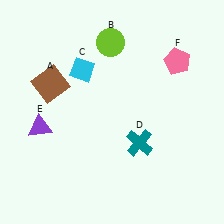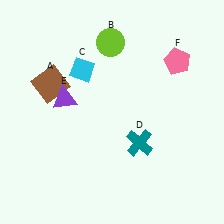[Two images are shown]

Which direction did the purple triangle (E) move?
The purple triangle (E) moved up.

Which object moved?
The purple triangle (E) moved up.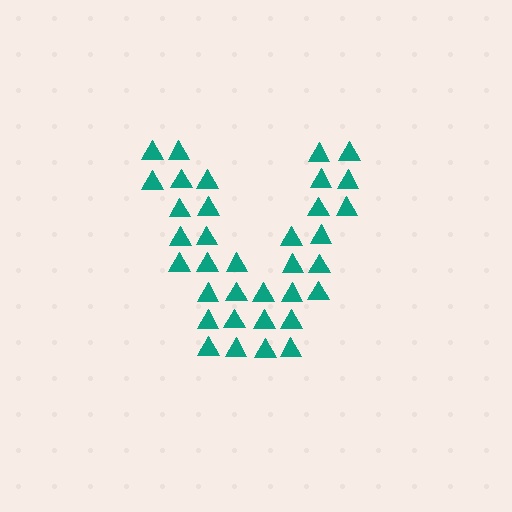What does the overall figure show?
The overall figure shows the letter V.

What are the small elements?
The small elements are triangles.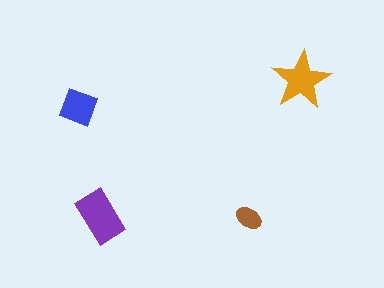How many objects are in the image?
There are 4 objects in the image.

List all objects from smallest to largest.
The brown ellipse, the blue square, the orange star, the purple rectangle.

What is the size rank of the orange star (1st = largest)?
2nd.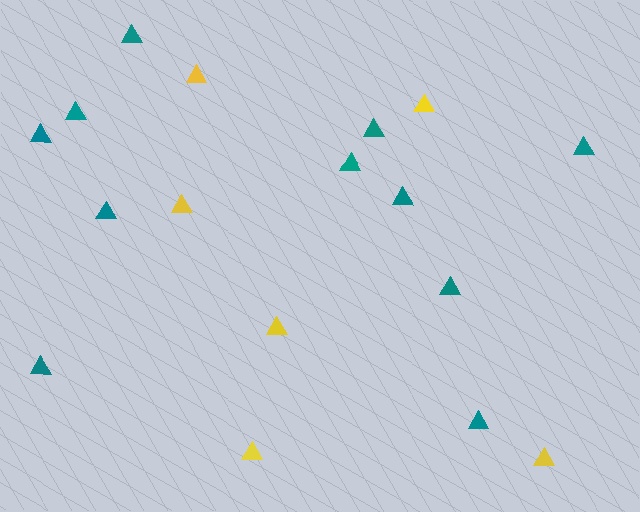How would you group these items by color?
There are 2 groups: one group of yellow triangles (6) and one group of teal triangles (11).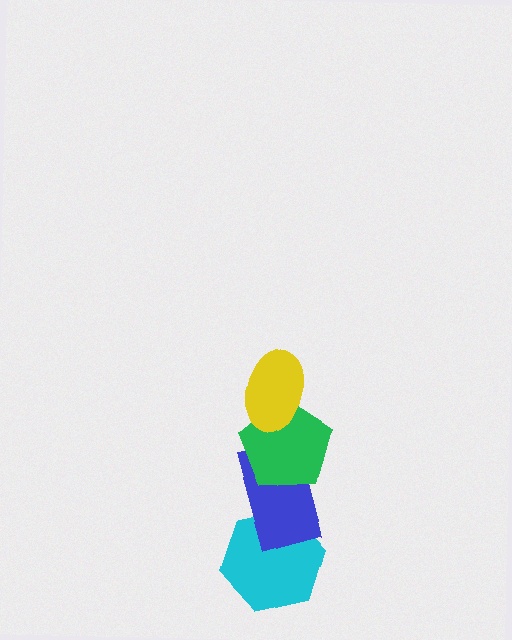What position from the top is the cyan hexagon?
The cyan hexagon is 4th from the top.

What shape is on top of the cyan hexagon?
The blue rectangle is on top of the cyan hexagon.